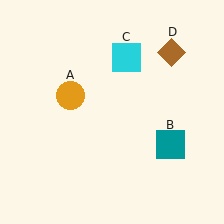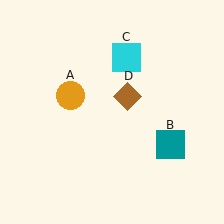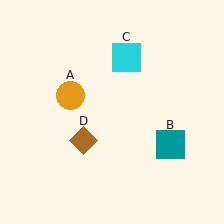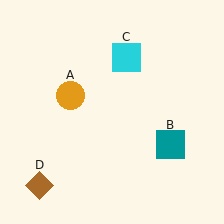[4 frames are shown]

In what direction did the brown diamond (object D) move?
The brown diamond (object D) moved down and to the left.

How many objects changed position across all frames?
1 object changed position: brown diamond (object D).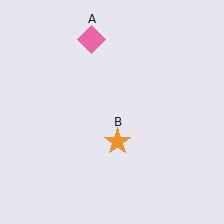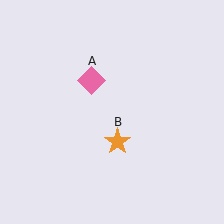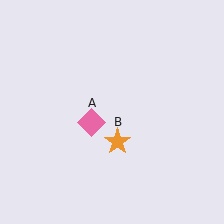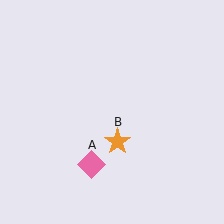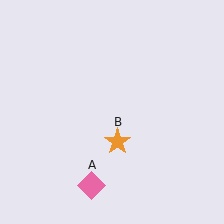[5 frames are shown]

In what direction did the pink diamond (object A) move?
The pink diamond (object A) moved down.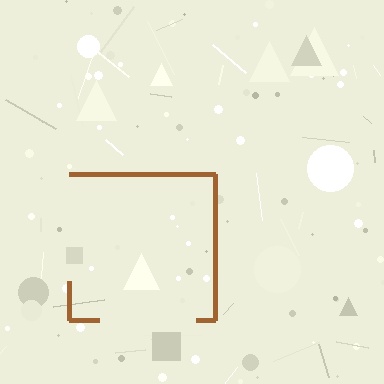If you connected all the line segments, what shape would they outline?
They would outline a square.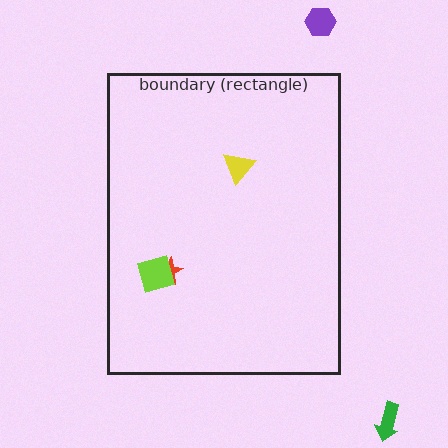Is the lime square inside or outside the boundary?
Inside.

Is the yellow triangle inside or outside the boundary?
Inside.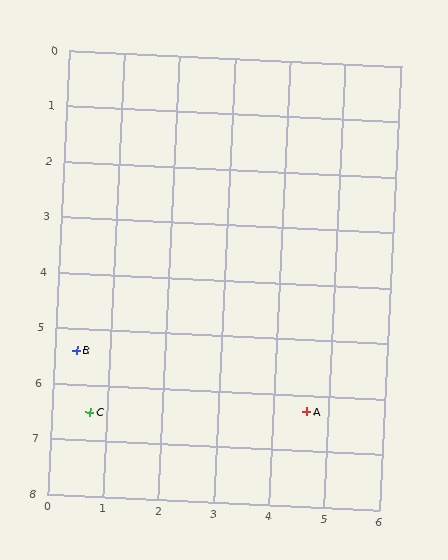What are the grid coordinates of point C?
Point C is at approximately (0.7, 6.5).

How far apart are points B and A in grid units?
Points B and A are about 4.3 grid units apart.